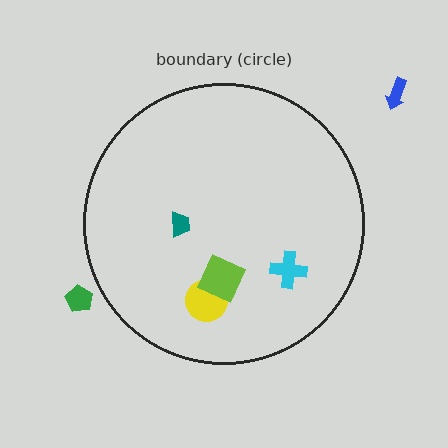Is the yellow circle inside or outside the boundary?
Inside.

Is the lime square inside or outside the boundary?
Inside.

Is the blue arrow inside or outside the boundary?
Outside.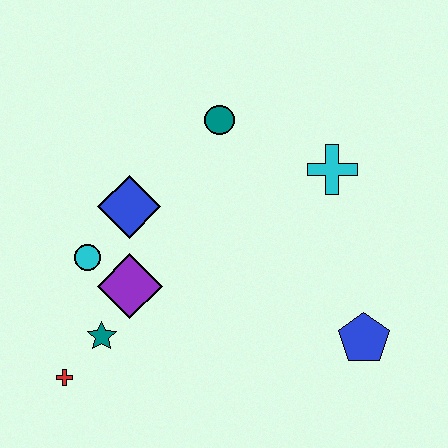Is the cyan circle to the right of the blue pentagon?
No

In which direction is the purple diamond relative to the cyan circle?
The purple diamond is to the right of the cyan circle.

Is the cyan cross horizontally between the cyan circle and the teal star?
No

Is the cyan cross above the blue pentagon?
Yes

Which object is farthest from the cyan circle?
The blue pentagon is farthest from the cyan circle.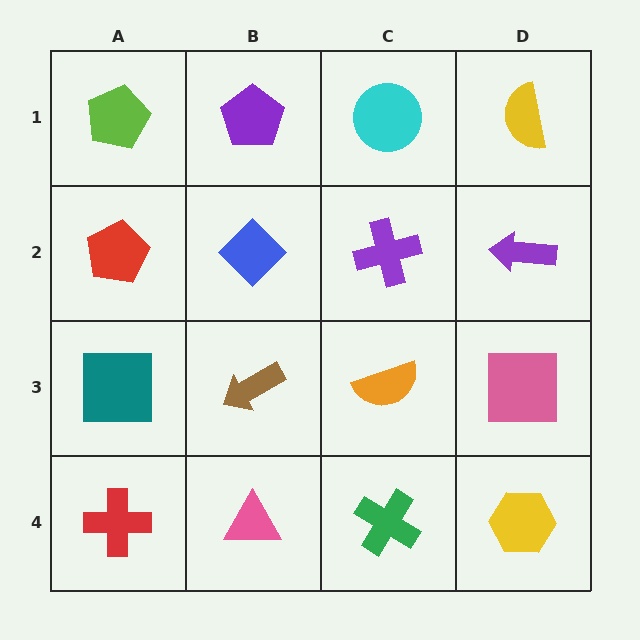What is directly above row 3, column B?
A blue diamond.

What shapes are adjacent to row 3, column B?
A blue diamond (row 2, column B), a pink triangle (row 4, column B), a teal square (row 3, column A), an orange semicircle (row 3, column C).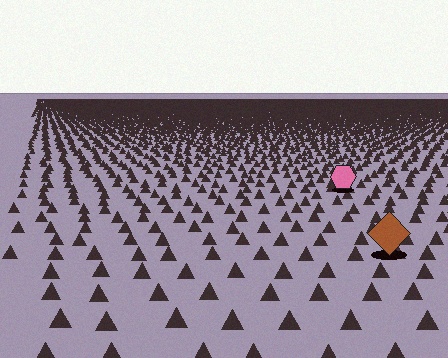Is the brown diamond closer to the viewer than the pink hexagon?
Yes. The brown diamond is closer — you can tell from the texture gradient: the ground texture is coarser near it.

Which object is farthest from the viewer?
The pink hexagon is farthest from the viewer. It appears smaller and the ground texture around it is denser.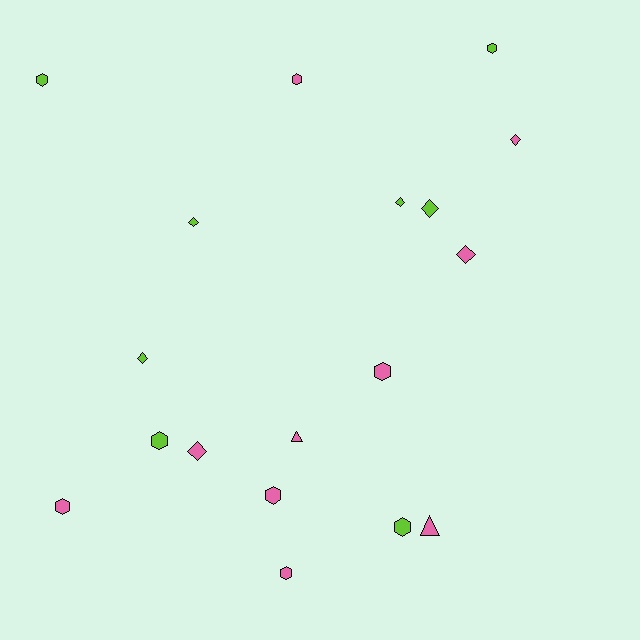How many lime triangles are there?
There are no lime triangles.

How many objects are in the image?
There are 18 objects.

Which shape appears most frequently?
Hexagon, with 9 objects.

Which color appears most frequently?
Pink, with 10 objects.